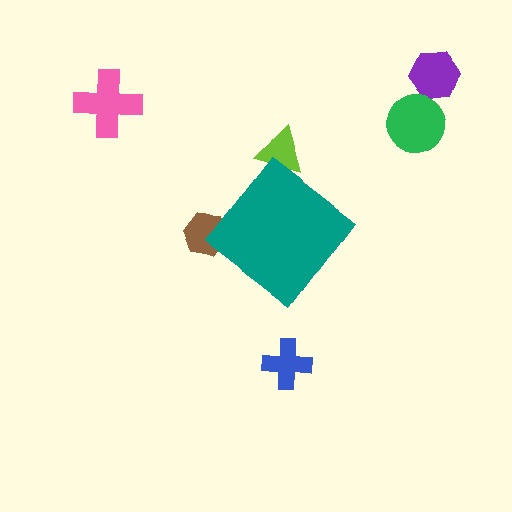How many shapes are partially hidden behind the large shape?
2 shapes are partially hidden.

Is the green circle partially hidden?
No, the green circle is fully visible.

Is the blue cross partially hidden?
No, the blue cross is fully visible.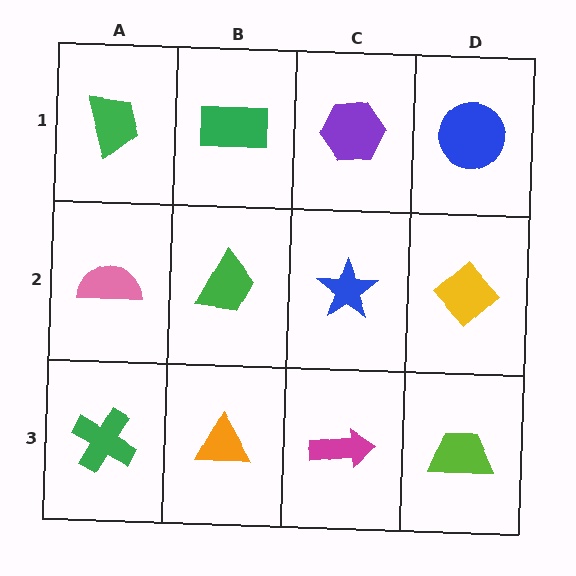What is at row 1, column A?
A green trapezoid.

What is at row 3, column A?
A green cross.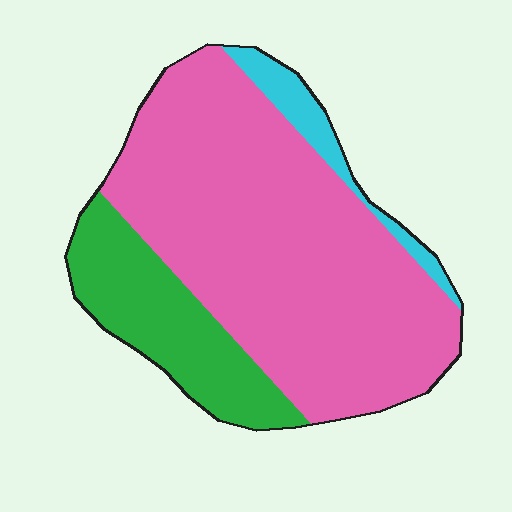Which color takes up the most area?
Pink, at roughly 70%.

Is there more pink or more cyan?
Pink.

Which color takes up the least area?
Cyan, at roughly 5%.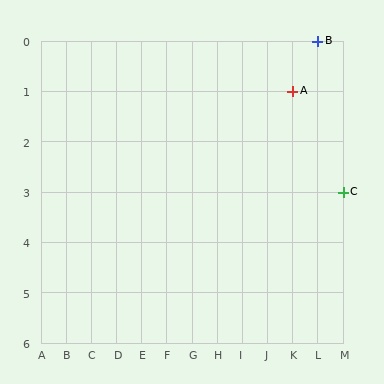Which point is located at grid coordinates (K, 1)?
Point A is at (K, 1).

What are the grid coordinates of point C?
Point C is at grid coordinates (M, 3).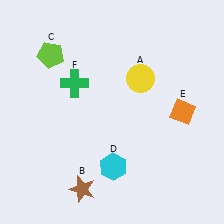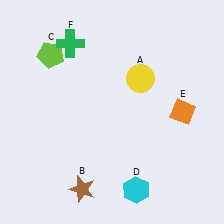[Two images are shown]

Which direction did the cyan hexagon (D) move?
The cyan hexagon (D) moved down.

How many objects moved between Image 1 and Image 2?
2 objects moved between the two images.